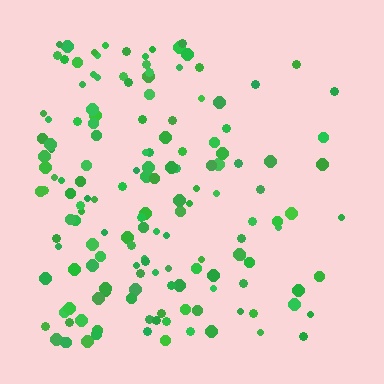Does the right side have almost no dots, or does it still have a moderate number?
Still a moderate number, just noticeably fewer than the left.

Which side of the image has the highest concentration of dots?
The left.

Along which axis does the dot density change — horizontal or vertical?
Horizontal.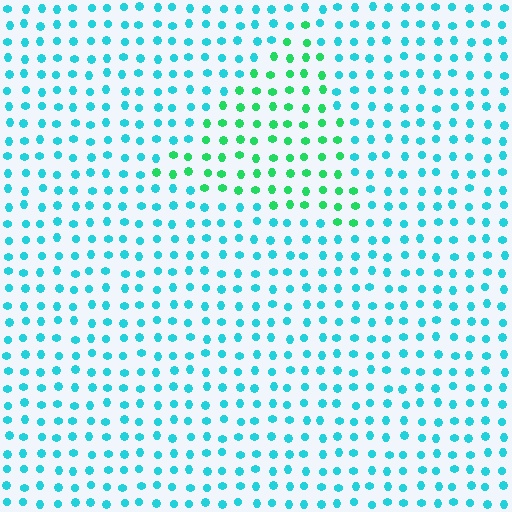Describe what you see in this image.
The image is filled with small cyan elements in a uniform arrangement. A triangle-shaped region is visible where the elements are tinted to a slightly different hue, forming a subtle color boundary.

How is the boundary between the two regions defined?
The boundary is defined purely by a slight shift in hue (about 43 degrees). Spacing, size, and orientation are identical on both sides.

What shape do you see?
I see a triangle.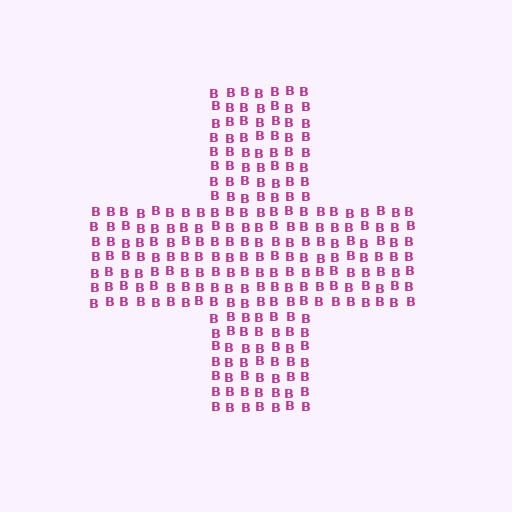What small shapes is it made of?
It is made of small letter B's.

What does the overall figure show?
The overall figure shows a cross.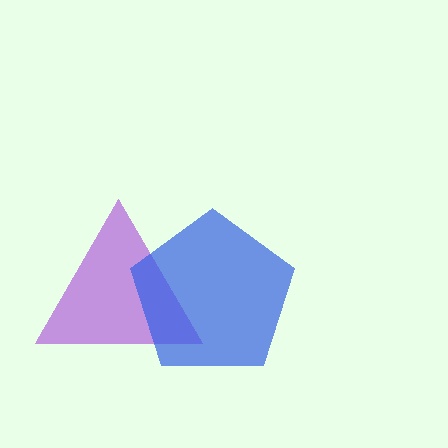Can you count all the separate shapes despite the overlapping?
Yes, there are 2 separate shapes.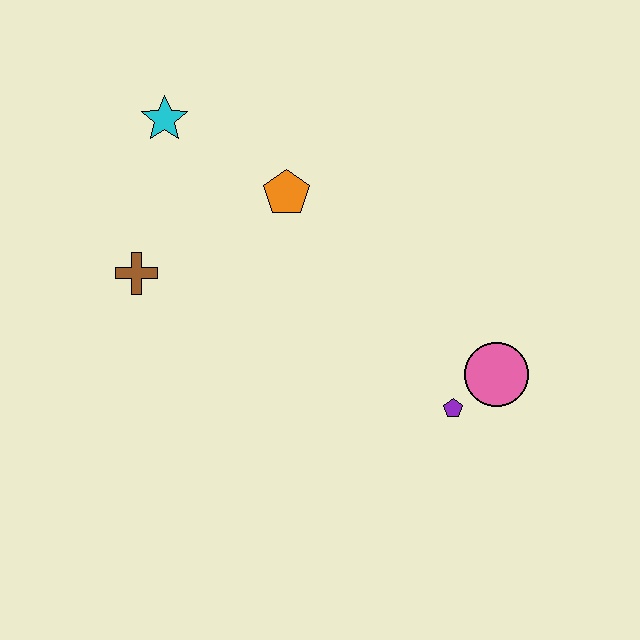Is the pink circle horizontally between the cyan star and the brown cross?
No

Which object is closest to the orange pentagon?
The cyan star is closest to the orange pentagon.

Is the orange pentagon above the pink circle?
Yes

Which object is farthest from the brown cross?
The pink circle is farthest from the brown cross.